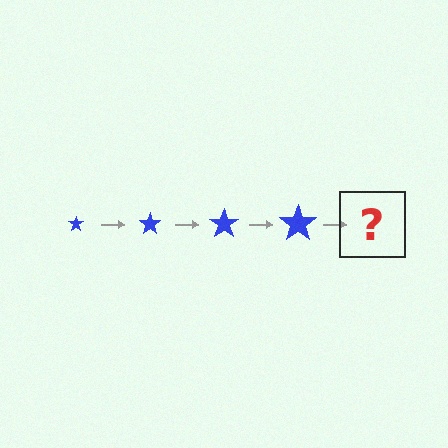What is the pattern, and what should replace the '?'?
The pattern is that the star gets progressively larger each step. The '?' should be a blue star, larger than the previous one.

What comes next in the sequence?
The next element should be a blue star, larger than the previous one.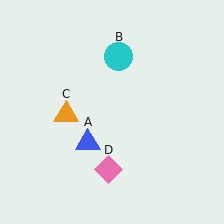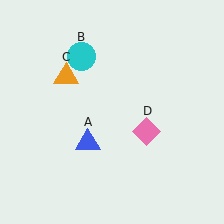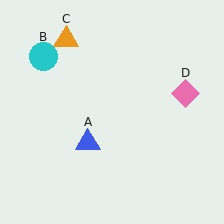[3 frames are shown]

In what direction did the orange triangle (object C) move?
The orange triangle (object C) moved up.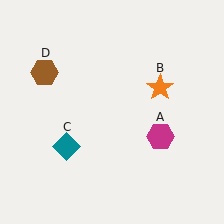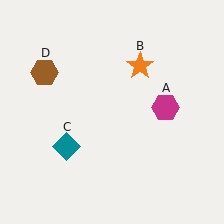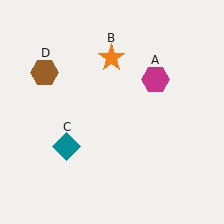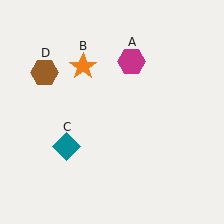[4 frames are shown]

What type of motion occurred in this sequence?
The magenta hexagon (object A), orange star (object B) rotated counterclockwise around the center of the scene.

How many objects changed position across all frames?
2 objects changed position: magenta hexagon (object A), orange star (object B).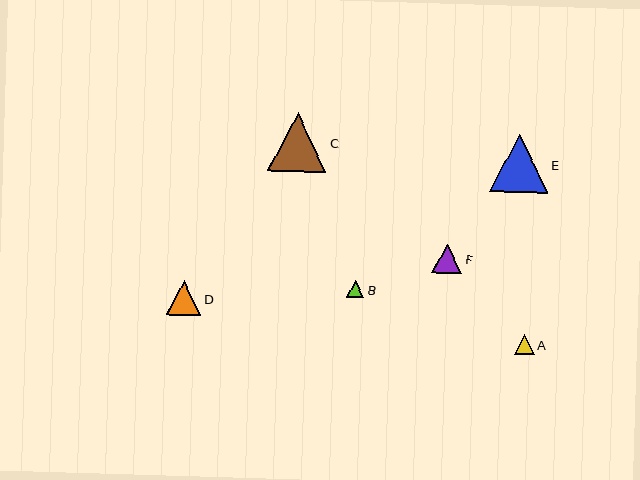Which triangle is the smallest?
Triangle B is the smallest with a size of approximately 18 pixels.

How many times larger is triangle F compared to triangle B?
Triangle F is approximately 1.7 times the size of triangle B.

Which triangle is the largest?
Triangle C is the largest with a size of approximately 59 pixels.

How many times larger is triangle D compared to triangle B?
Triangle D is approximately 2.0 times the size of triangle B.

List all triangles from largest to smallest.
From largest to smallest: C, E, D, F, A, B.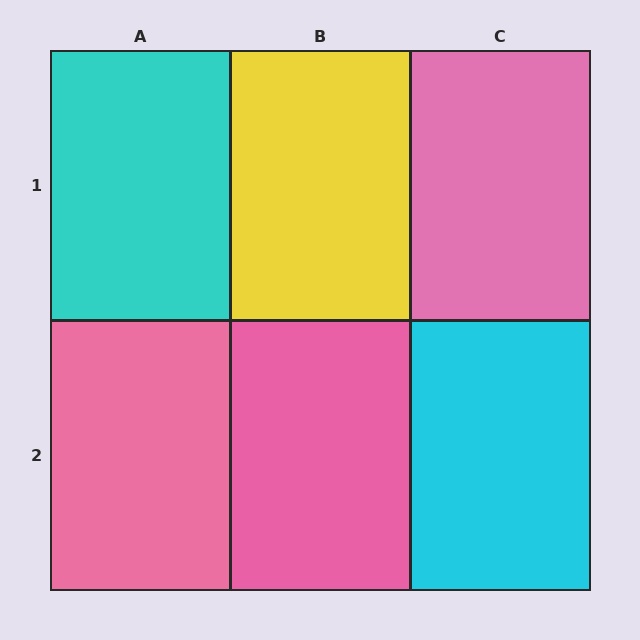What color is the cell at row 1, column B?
Yellow.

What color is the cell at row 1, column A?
Cyan.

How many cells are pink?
3 cells are pink.